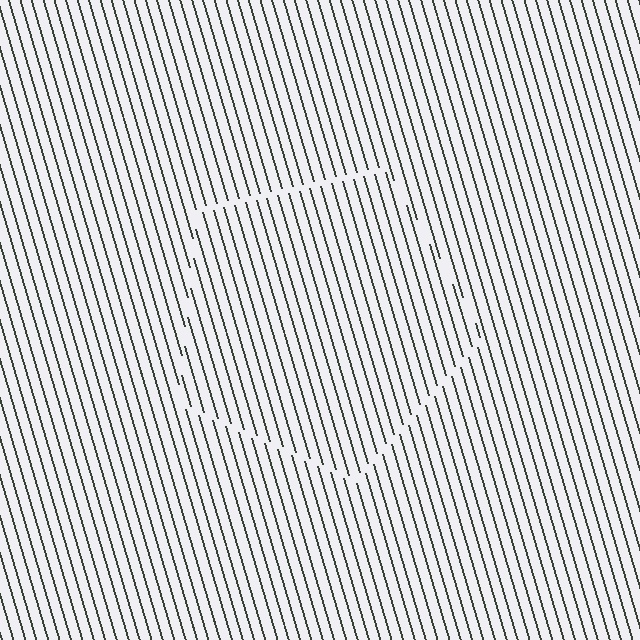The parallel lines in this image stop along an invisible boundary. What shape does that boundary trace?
An illusory pentagon. The interior of the shape contains the same grating, shifted by half a period — the contour is defined by the phase discontinuity where line-ends from the inner and outer gratings abut.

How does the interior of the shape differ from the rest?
The interior of the shape contains the same grating, shifted by half a period — the contour is defined by the phase discontinuity where line-ends from the inner and outer gratings abut.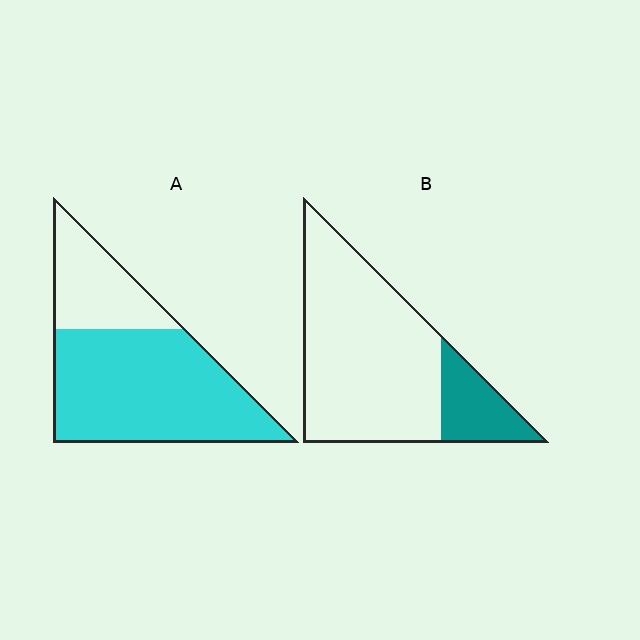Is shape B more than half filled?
No.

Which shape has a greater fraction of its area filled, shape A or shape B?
Shape A.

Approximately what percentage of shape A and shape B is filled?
A is approximately 70% and B is approximately 20%.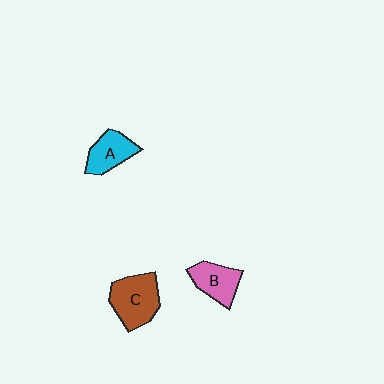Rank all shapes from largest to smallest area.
From largest to smallest: C (brown), B (pink), A (cyan).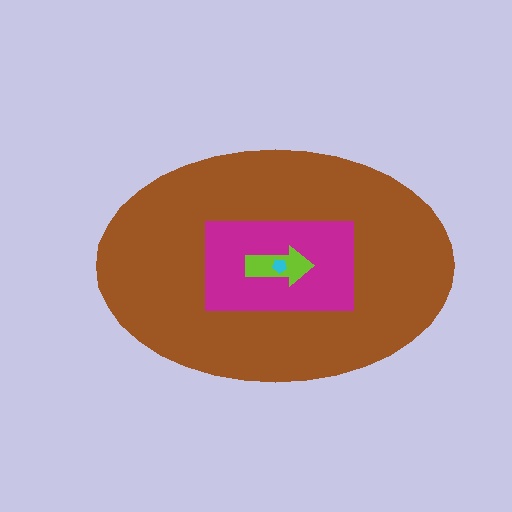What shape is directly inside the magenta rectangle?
The lime arrow.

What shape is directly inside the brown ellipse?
The magenta rectangle.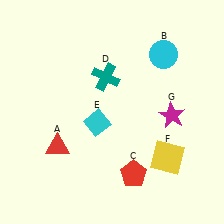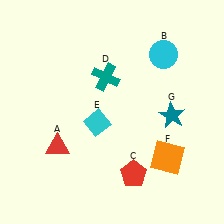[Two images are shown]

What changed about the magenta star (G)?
In Image 1, G is magenta. In Image 2, it changed to teal.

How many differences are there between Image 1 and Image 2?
There are 2 differences between the two images.